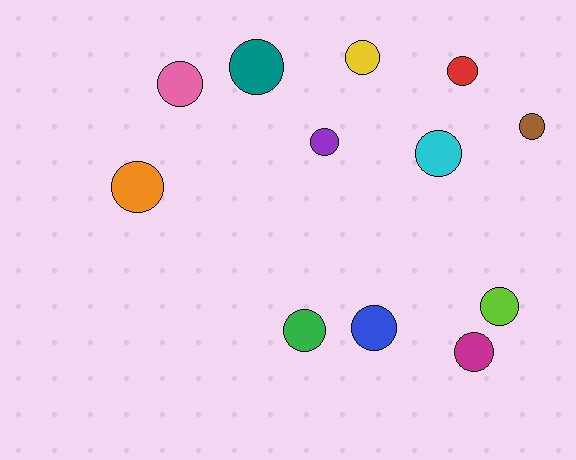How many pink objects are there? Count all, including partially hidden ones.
There is 1 pink object.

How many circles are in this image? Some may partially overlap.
There are 12 circles.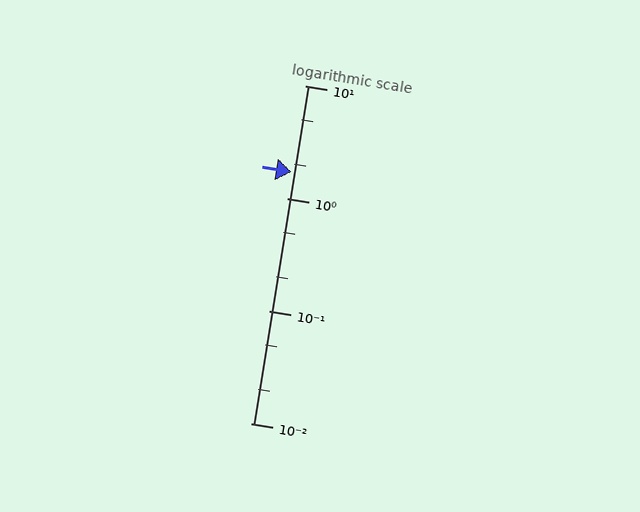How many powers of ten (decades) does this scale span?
The scale spans 3 decades, from 0.01 to 10.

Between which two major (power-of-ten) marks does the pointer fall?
The pointer is between 1 and 10.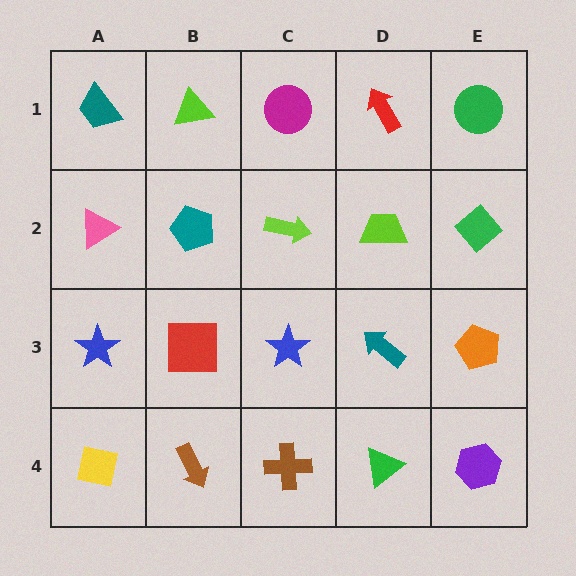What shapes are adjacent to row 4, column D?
A teal arrow (row 3, column D), a brown cross (row 4, column C), a purple hexagon (row 4, column E).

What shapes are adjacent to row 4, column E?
An orange pentagon (row 3, column E), a green triangle (row 4, column D).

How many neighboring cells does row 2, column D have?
4.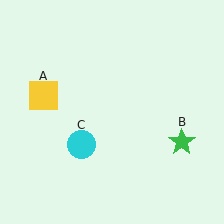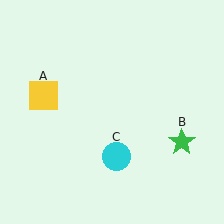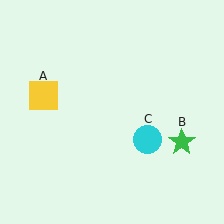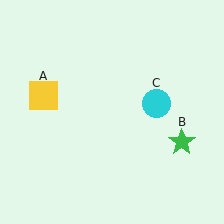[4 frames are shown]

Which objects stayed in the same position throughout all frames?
Yellow square (object A) and green star (object B) remained stationary.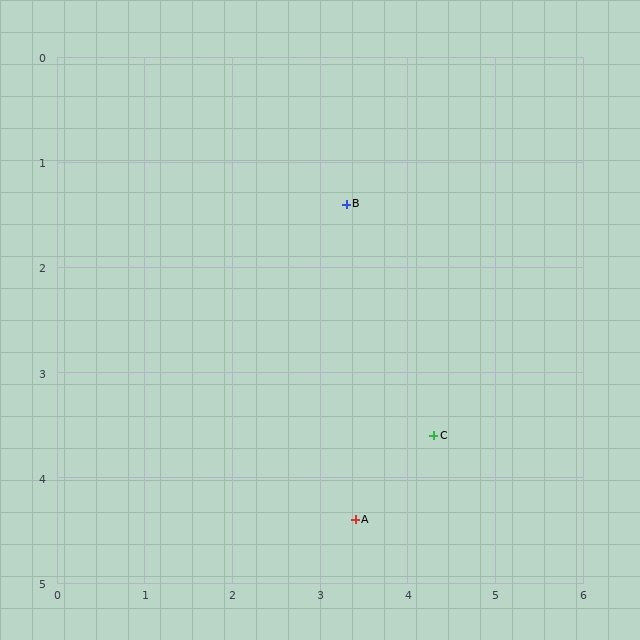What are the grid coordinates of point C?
Point C is at approximately (4.3, 3.6).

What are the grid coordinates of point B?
Point B is at approximately (3.3, 1.4).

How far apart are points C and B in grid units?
Points C and B are about 2.4 grid units apart.